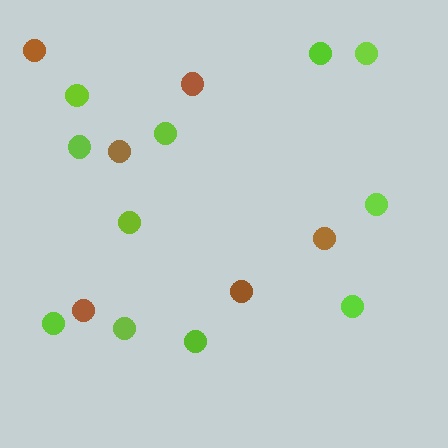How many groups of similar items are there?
There are 2 groups: one group of lime circles (11) and one group of brown circles (6).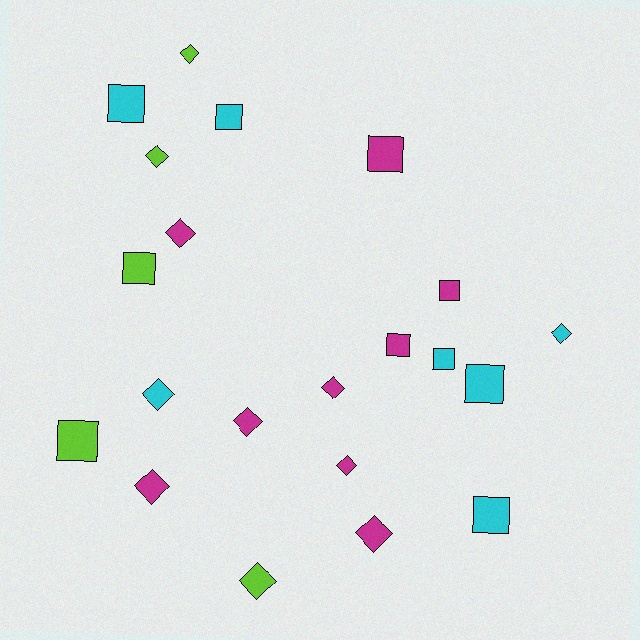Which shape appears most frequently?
Diamond, with 11 objects.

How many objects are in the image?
There are 21 objects.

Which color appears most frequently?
Magenta, with 9 objects.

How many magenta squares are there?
There are 3 magenta squares.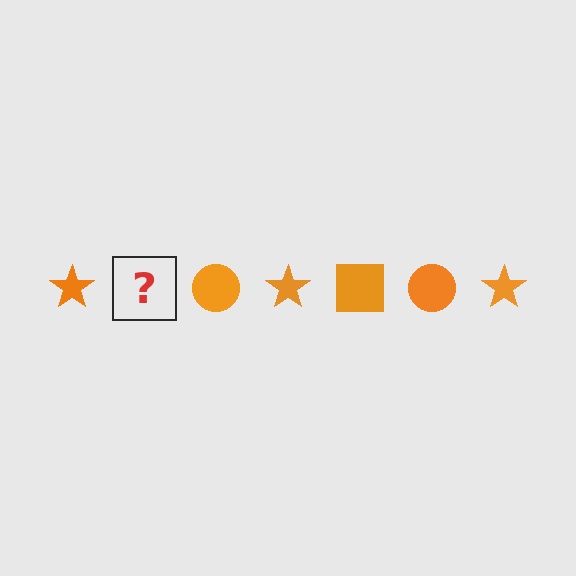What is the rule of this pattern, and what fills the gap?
The rule is that the pattern cycles through star, square, circle shapes in orange. The gap should be filled with an orange square.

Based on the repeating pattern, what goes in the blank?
The blank should be an orange square.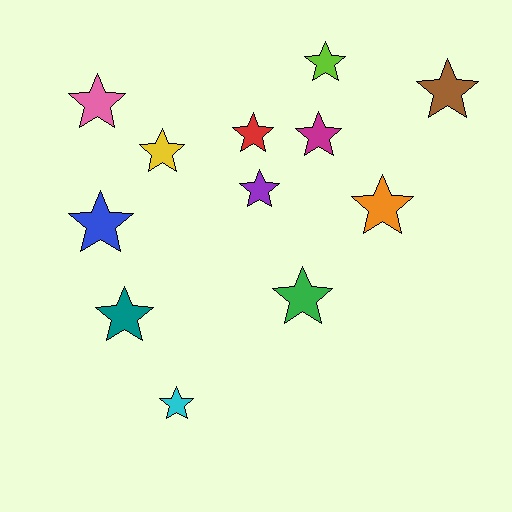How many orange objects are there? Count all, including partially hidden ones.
There is 1 orange object.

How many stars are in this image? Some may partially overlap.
There are 12 stars.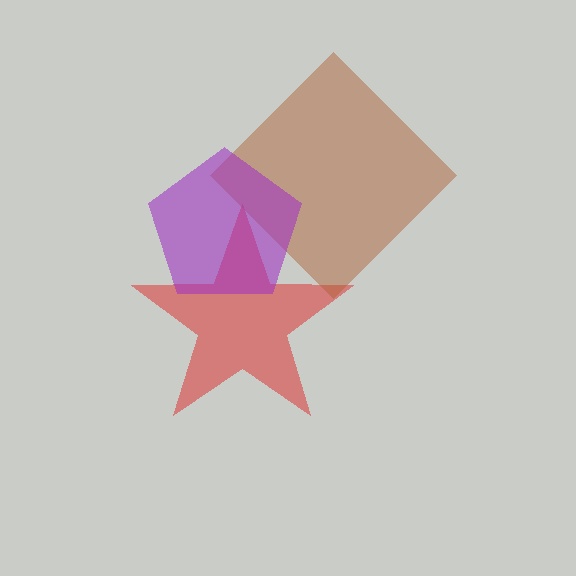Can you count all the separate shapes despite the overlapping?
Yes, there are 3 separate shapes.